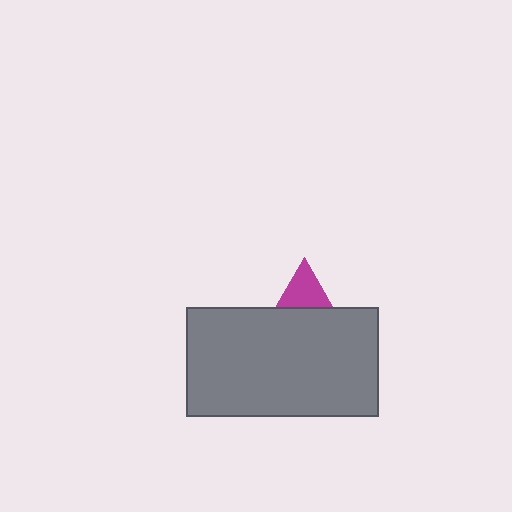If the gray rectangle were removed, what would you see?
You would see the complete magenta triangle.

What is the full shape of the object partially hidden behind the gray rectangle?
The partially hidden object is a magenta triangle.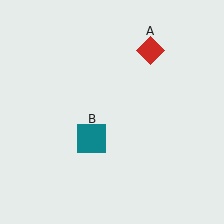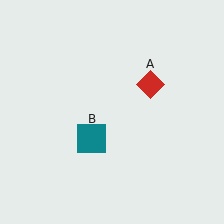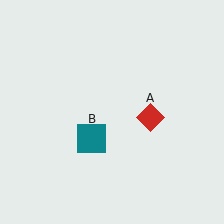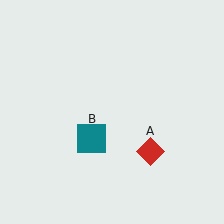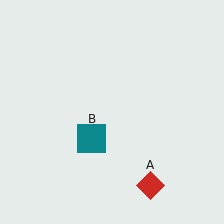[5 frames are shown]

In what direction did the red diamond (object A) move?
The red diamond (object A) moved down.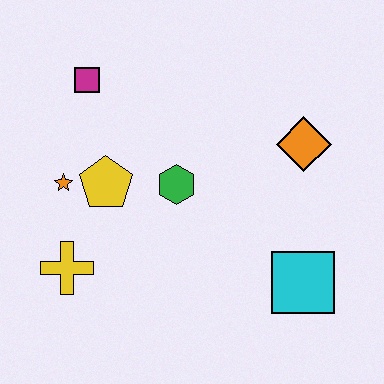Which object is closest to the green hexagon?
The yellow pentagon is closest to the green hexagon.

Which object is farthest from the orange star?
The cyan square is farthest from the orange star.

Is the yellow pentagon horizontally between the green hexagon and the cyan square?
No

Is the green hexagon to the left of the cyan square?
Yes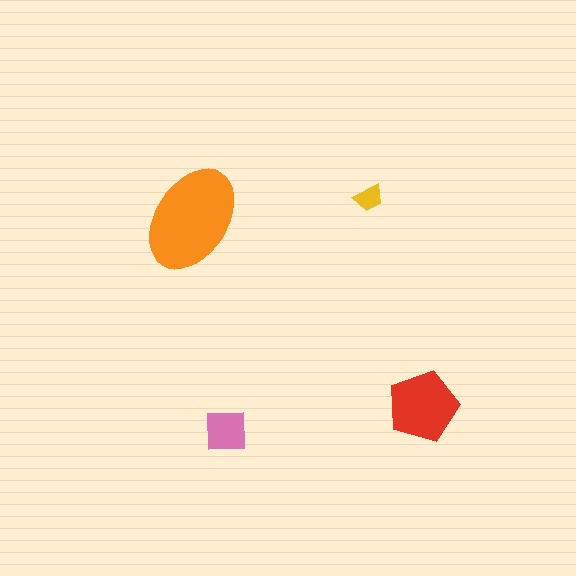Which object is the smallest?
The yellow trapezoid.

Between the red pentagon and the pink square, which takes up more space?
The red pentagon.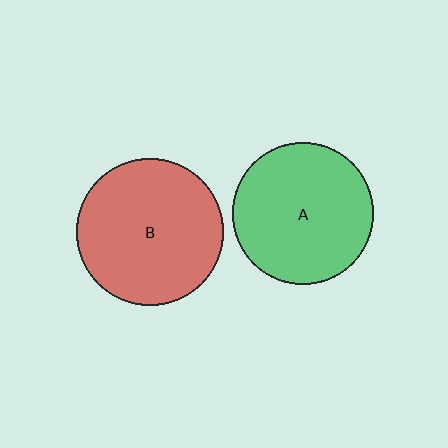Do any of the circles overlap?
No, none of the circles overlap.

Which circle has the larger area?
Circle B (red).